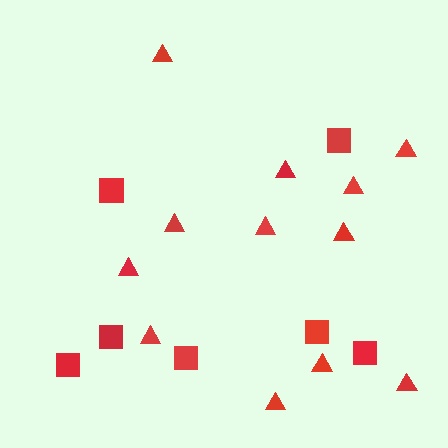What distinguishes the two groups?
There are 2 groups: one group of squares (7) and one group of triangles (12).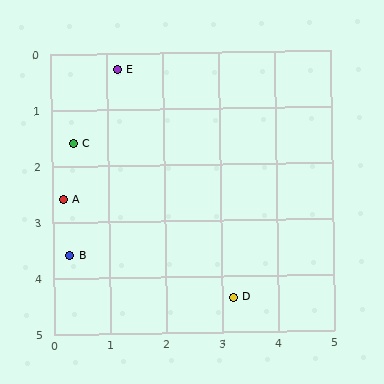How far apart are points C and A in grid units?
Points C and A are about 1.0 grid units apart.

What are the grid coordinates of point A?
Point A is at approximately (0.2, 2.6).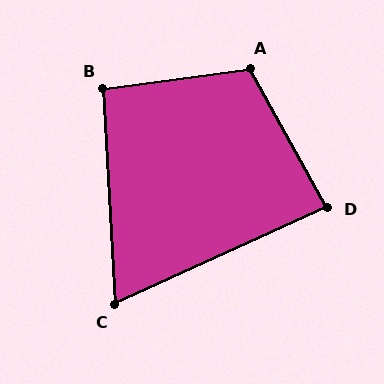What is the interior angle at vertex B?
Approximately 95 degrees (approximately right).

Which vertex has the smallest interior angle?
C, at approximately 69 degrees.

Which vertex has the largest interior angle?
A, at approximately 111 degrees.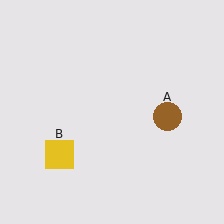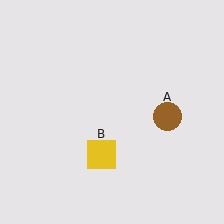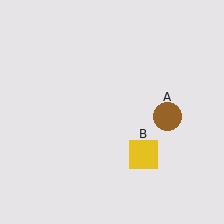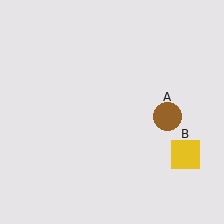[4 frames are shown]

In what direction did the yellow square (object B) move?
The yellow square (object B) moved right.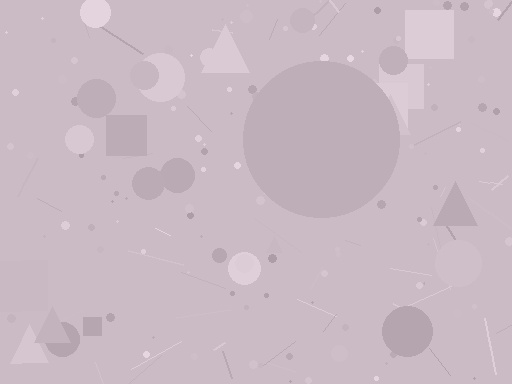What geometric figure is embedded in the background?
A circle is embedded in the background.